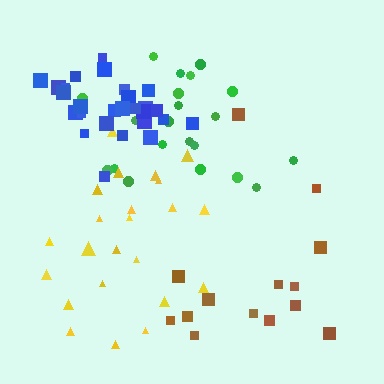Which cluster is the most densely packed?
Blue.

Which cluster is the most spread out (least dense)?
Brown.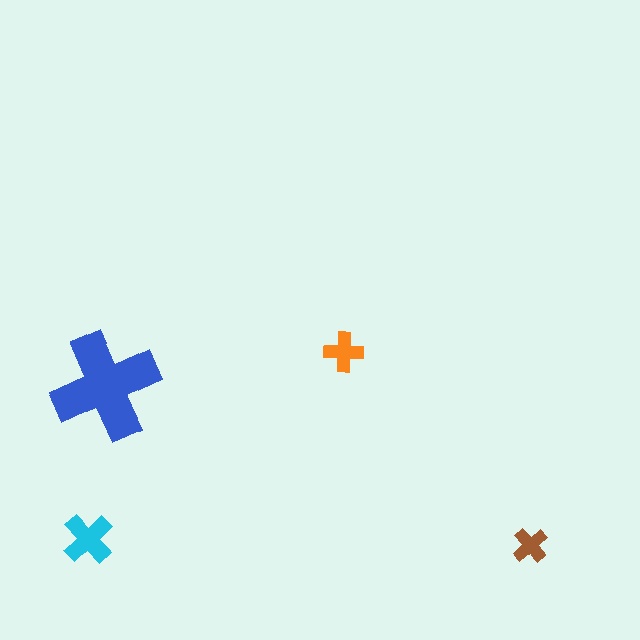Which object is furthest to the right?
The brown cross is rightmost.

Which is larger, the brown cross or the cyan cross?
The cyan one.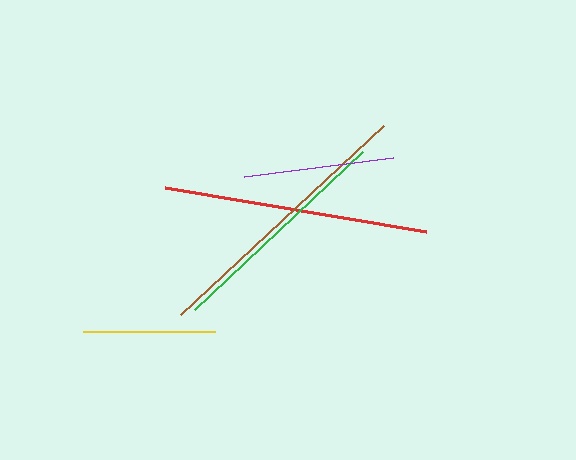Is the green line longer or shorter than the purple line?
The green line is longer than the purple line.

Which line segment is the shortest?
The yellow line is the shortest at approximately 131 pixels.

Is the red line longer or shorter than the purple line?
The red line is longer than the purple line.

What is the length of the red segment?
The red segment is approximately 264 pixels long.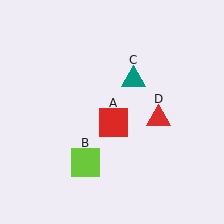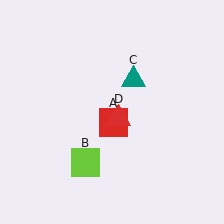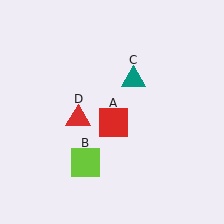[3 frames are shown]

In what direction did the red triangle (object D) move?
The red triangle (object D) moved left.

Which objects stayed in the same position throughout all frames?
Red square (object A) and lime square (object B) and teal triangle (object C) remained stationary.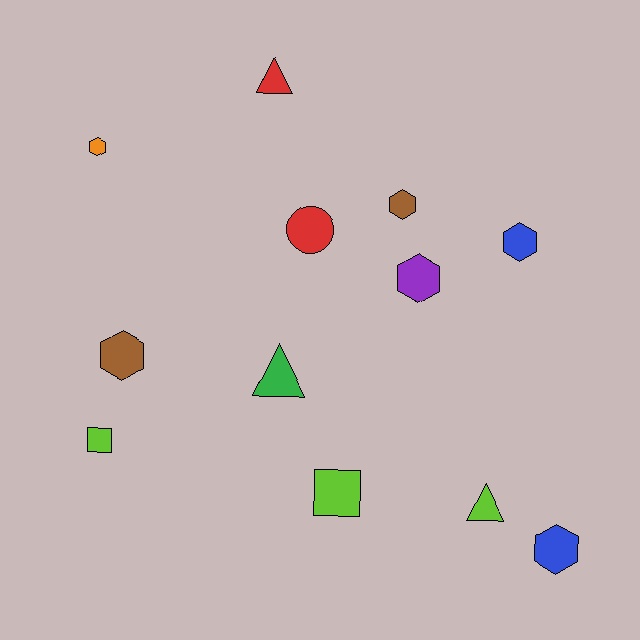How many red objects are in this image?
There are 2 red objects.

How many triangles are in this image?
There are 3 triangles.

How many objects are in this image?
There are 12 objects.